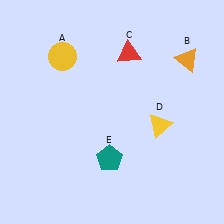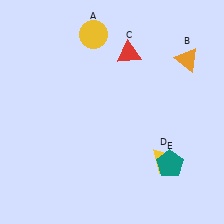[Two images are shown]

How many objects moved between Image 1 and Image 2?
3 objects moved between the two images.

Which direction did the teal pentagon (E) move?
The teal pentagon (E) moved right.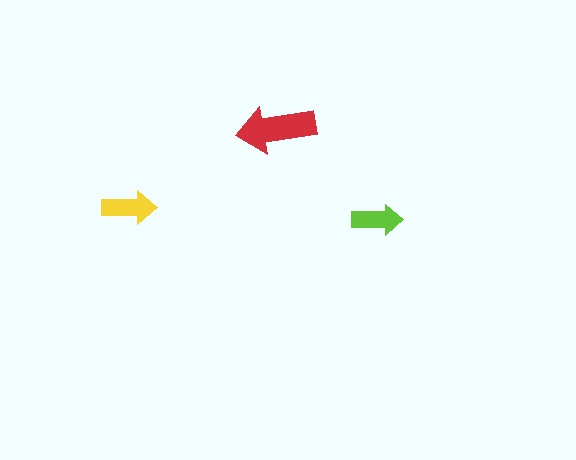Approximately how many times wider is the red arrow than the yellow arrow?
About 1.5 times wider.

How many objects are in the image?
There are 3 objects in the image.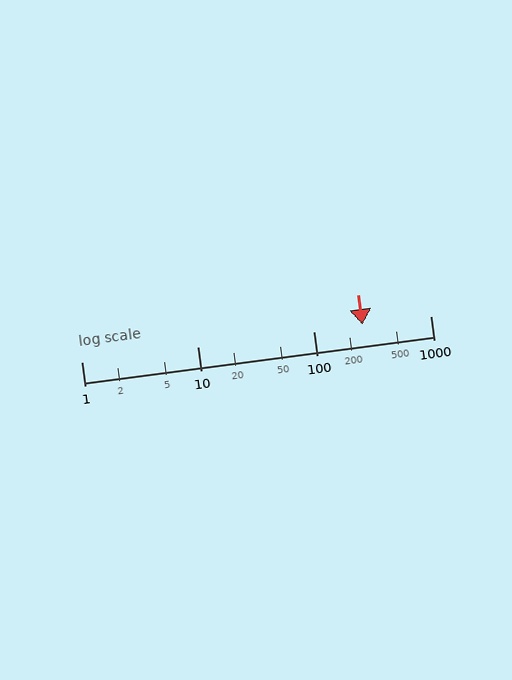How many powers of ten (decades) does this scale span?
The scale spans 3 decades, from 1 to 1000.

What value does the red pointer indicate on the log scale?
The pointer indicates approximately 260.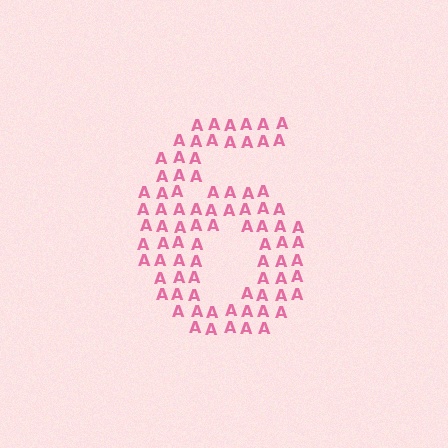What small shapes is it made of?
It is made of small letter A's.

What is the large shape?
The large shape is the digit 6.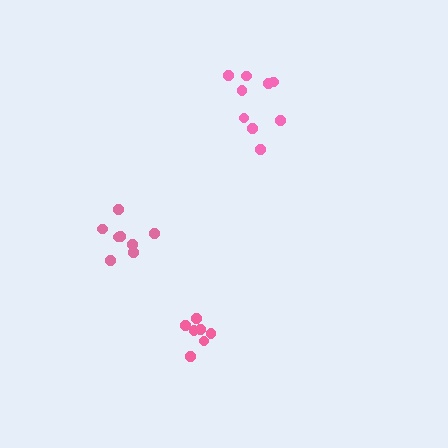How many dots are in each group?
Group 1: 8 dots, Group 2: 9 dots, Group 3: 7 dots (24 total).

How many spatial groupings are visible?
There are 3 spatial groupings.